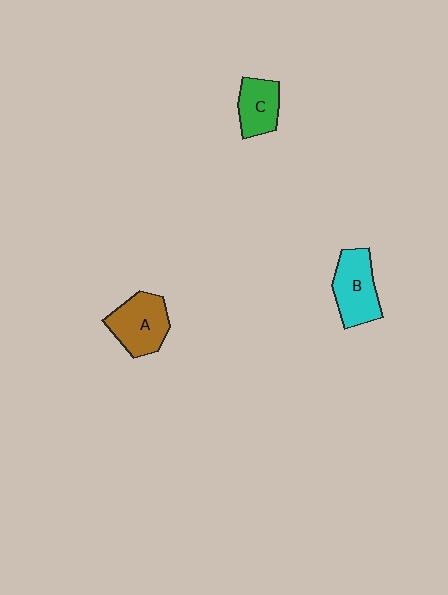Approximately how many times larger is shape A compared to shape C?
Approximately 1.4 times.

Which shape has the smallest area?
Shape C (green).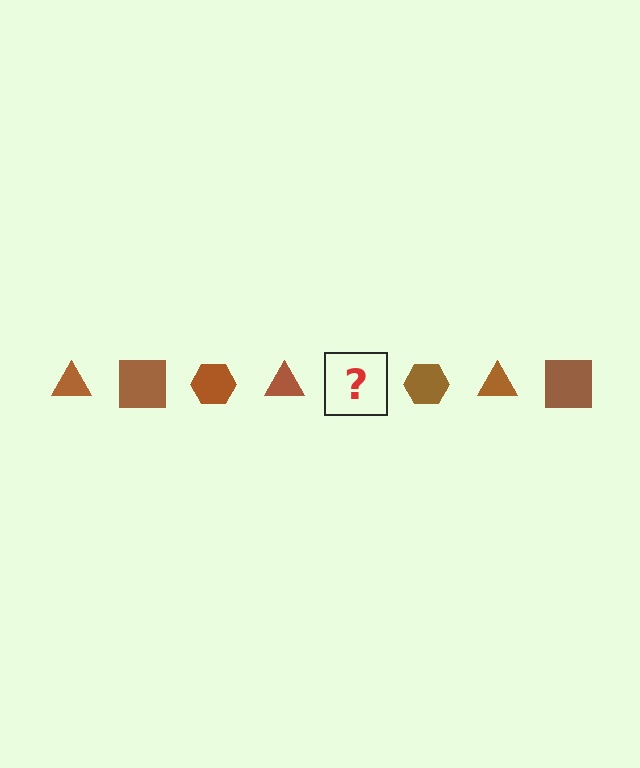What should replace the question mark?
The question mark should be replaced with a brown square.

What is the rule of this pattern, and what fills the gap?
The rule is that the pattern cycles through triangle, square, hexagon shapes in brown. The gap should be filled with a brown square.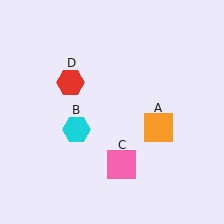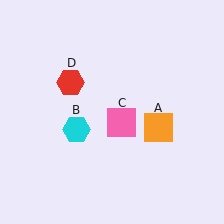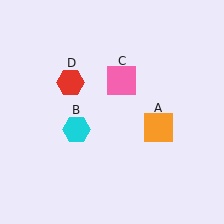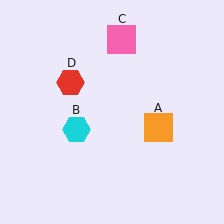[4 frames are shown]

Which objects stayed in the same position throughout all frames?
Orange square (object A) and cyan hexagon (object B) and red hexagon (object D) remained stationary.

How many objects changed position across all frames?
1 object changed position: pink square (object C).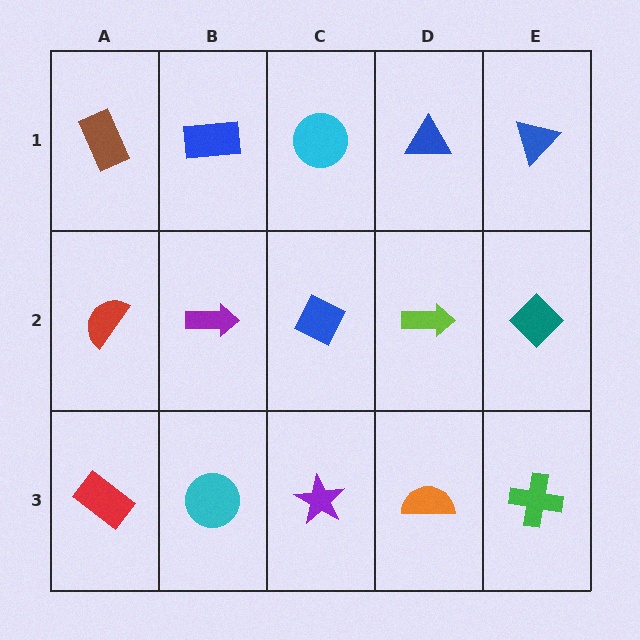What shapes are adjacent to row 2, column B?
A blue rectangle (row 1, column B), a cyan circle (row 3, column B), a red semicircle (row 2, column A), a blue diamond (row 2, column C).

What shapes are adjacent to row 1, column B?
A purple arrow (row 2, column B), a brown rectangle (row 1, column A), a cyan circle (row 1, column C).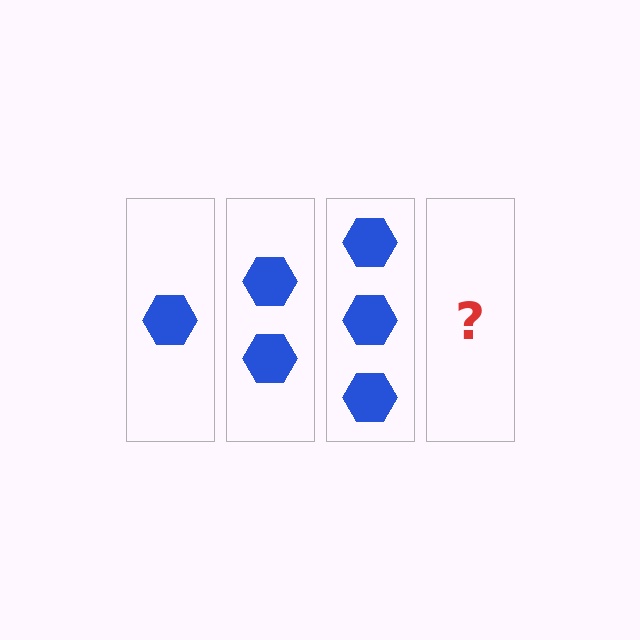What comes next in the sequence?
The next element should be 4 hexagons.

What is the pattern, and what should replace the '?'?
The pattern is that each step adds one more hexagon. The '?' should be 4 hexagons.